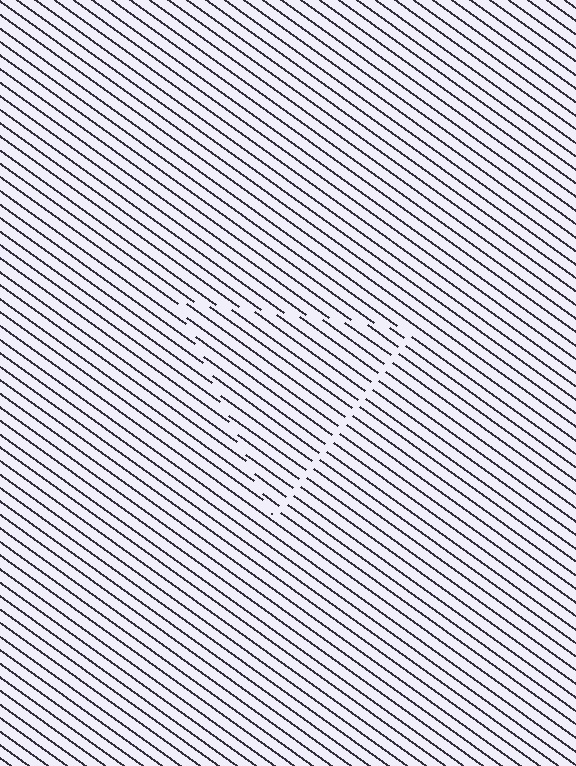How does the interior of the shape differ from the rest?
The interior of the shape contains the same grating, shifted by half a period — the contour is defined by the phase discontinuity where line-ends from the inner and outer gratings abut.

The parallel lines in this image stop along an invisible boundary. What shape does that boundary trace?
An illusory triangle. The interior of the shape contains the same grating, shifted by half a period — the contour is defined by the phase discontinuity where line-ends from the inner and outer gratings abut.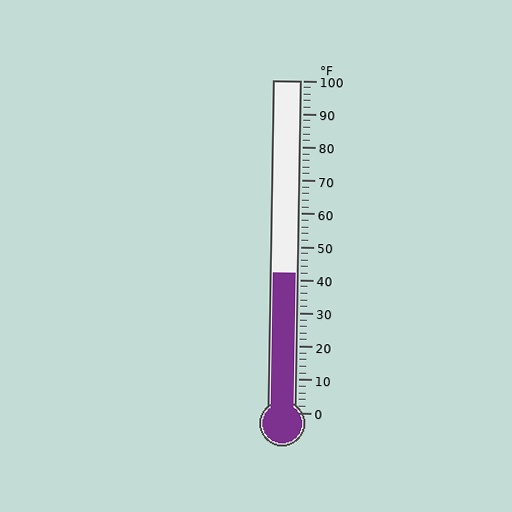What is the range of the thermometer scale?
The thermometer scale ranges from 0°F to 100°F.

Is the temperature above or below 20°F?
The temperature is above 20°F.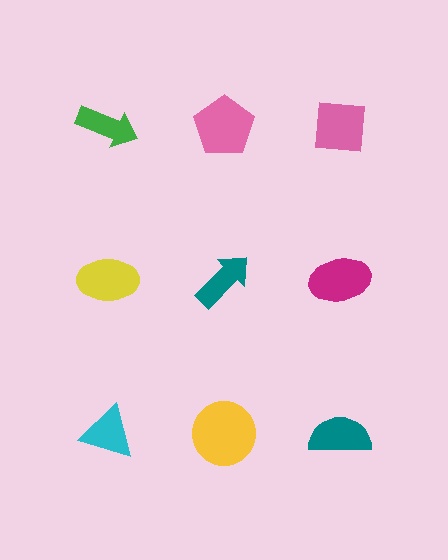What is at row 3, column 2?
A yellow circle.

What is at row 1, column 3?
A pink square.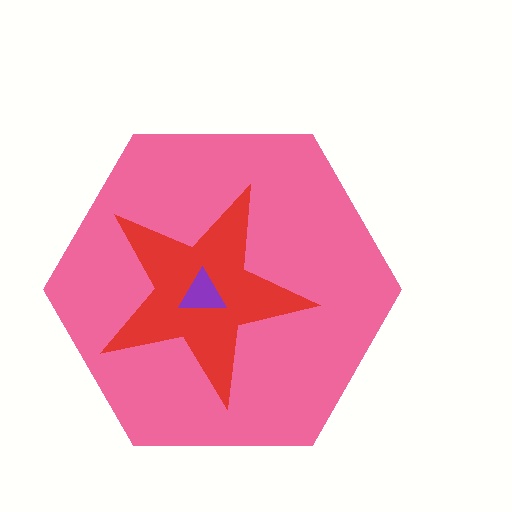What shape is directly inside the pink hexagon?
The red star.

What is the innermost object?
The purple triangle.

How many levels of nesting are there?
3.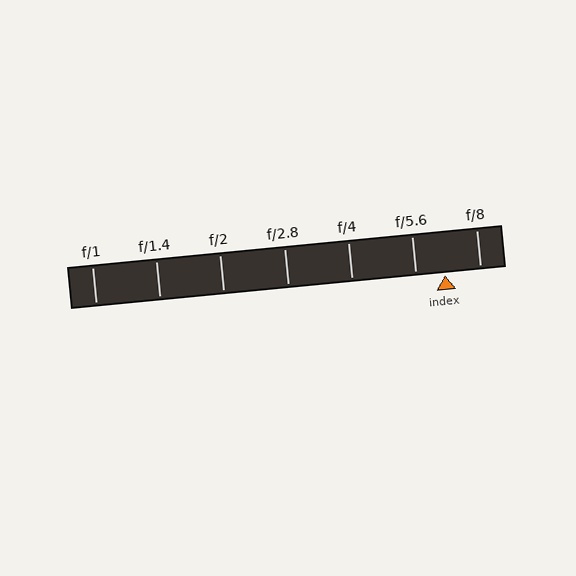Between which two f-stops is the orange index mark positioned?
The index mark is between f/5.6 and f/8.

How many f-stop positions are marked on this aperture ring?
There are 7 f-stop positions marked.